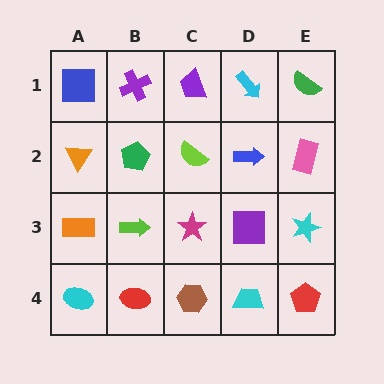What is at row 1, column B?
A purple cross.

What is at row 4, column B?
A red ellipse.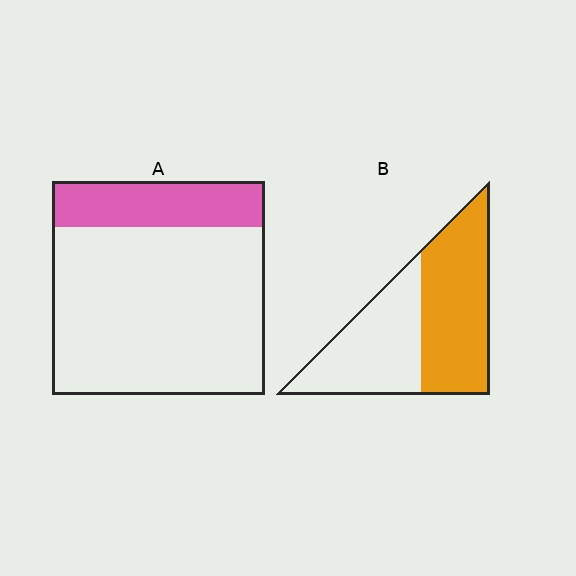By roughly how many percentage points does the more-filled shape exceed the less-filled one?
By roughly 30 percentage points (B over A).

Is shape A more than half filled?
No.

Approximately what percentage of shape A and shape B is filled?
A is approximately 20% and B is approximately 55%.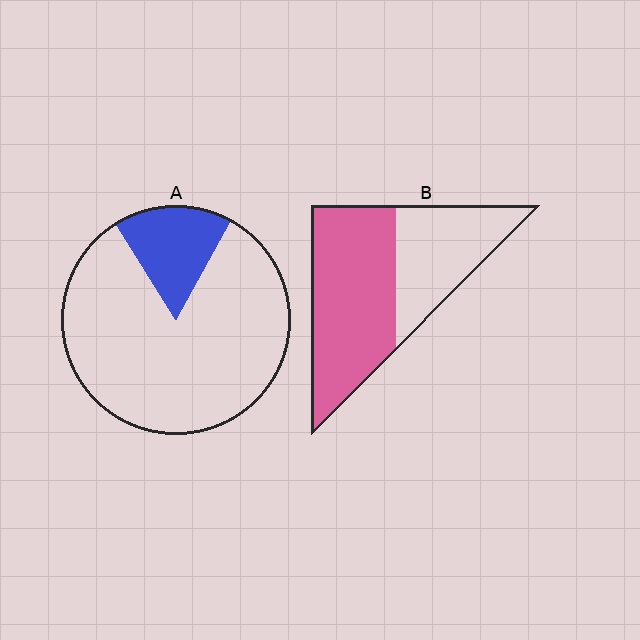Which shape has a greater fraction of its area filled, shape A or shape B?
Shape B.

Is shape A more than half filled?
No.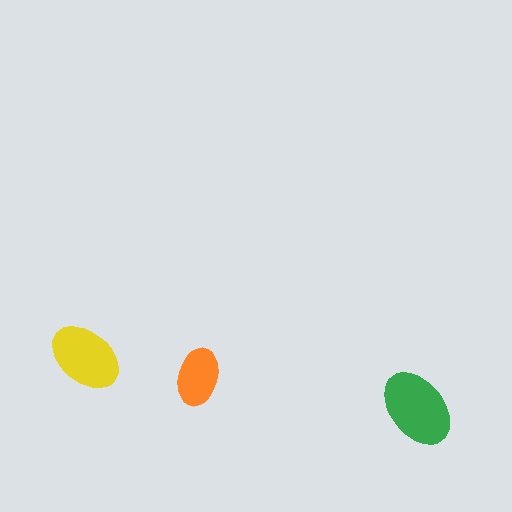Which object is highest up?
The yellow ellipse is topmost.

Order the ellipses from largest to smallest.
the green one, the yellow one, the orange one.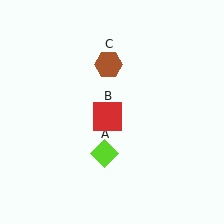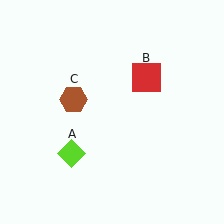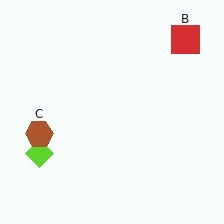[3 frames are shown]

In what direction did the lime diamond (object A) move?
The lime diamond (object A) moved left.